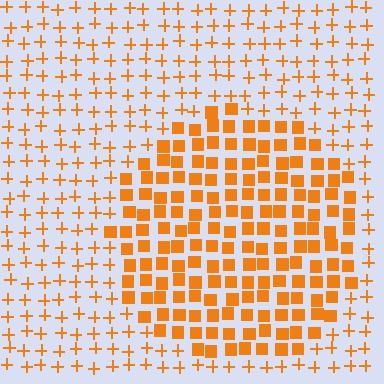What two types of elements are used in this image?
The image uses squares inside the circle region and plus signs outside it.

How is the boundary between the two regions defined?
The boundary is defined by a change in element shape: squares inside vs. plus signs outside. All elements share the same color and spacing.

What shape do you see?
I see a circle.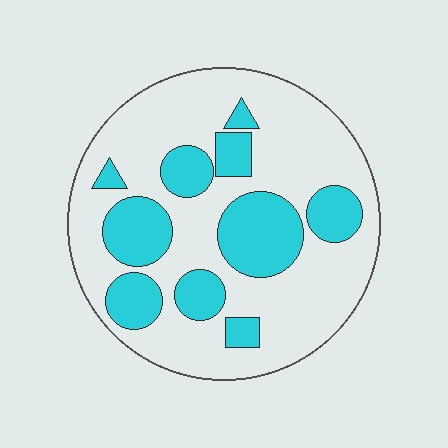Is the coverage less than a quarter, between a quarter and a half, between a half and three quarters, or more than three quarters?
Between a quarter and a half.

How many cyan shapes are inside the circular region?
10.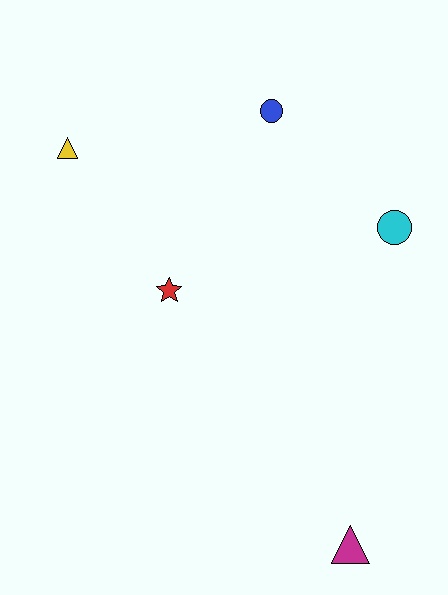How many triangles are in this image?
There are 2 triangles.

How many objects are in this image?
There are 5 objects.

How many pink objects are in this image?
There are no pink objects.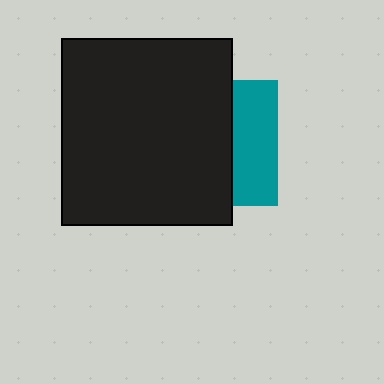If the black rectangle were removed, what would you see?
You would see the complete teal square.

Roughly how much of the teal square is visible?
A small part of it is visible (roughly 35%).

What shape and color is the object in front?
The object in front is a black rectangle.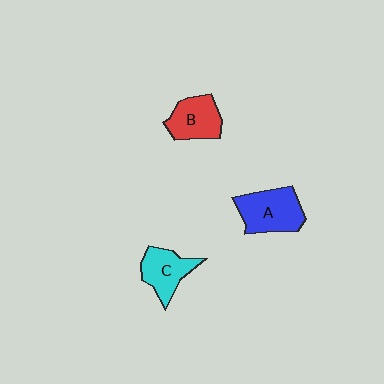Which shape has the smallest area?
Shape C (cyan).